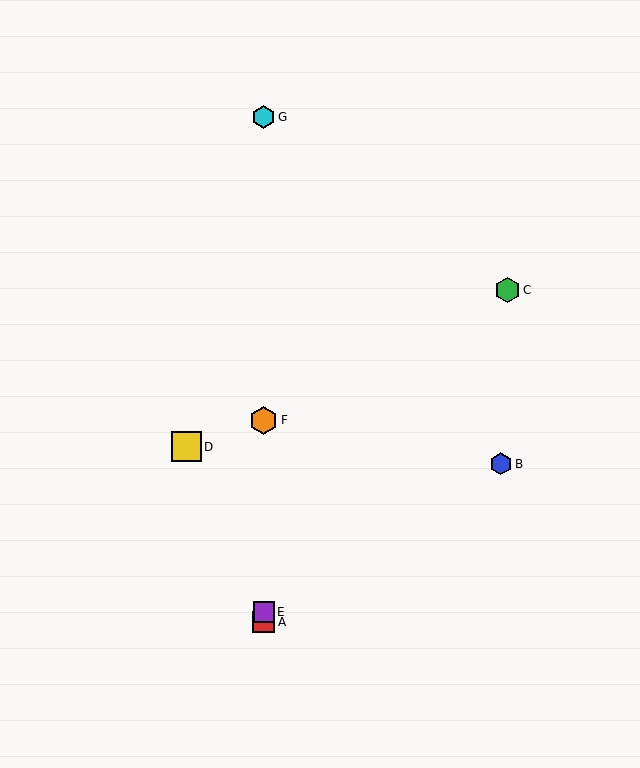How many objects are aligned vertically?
4 objects (A, E, F, G) are aligned vertically.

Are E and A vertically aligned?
Yes, both are at x≈264.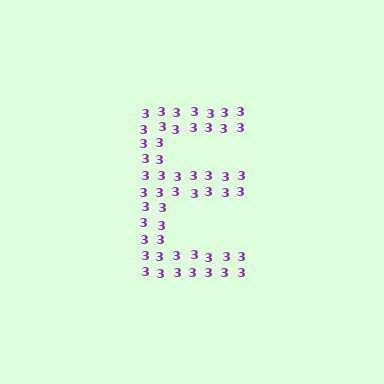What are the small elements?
The small elements are digit 3's.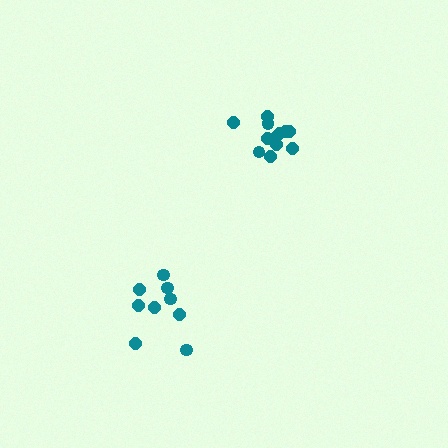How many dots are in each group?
Group 1: 9 dots, Group 2: 12 dots (21 total).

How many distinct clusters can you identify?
There are 2 distinct clusters.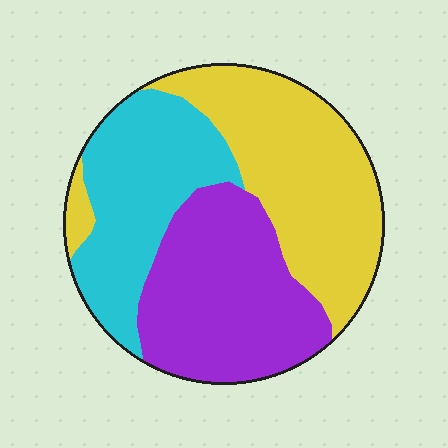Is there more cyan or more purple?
Purple.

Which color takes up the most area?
Yellow, at roughly 40%.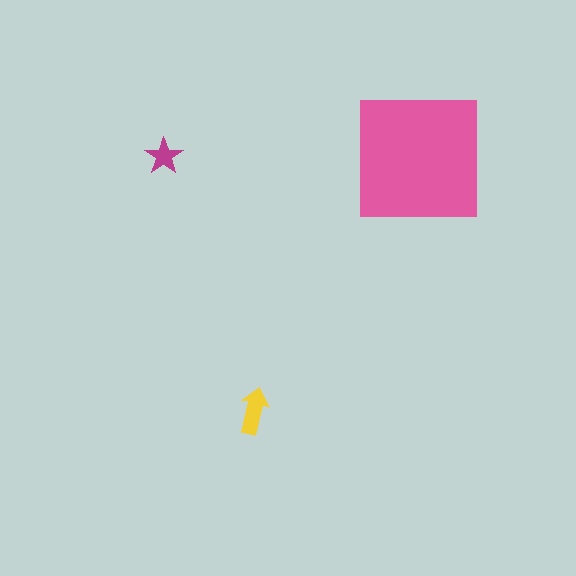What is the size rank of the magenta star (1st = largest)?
3rd.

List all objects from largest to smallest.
The pink square, the yellow arrow, the magenta star.